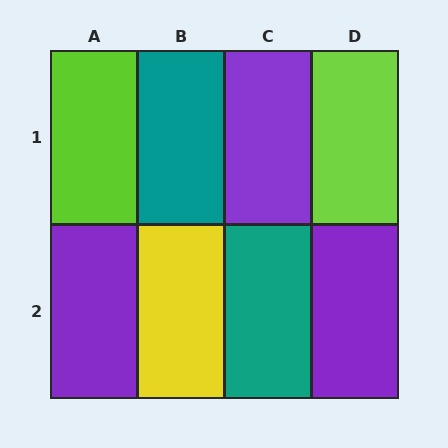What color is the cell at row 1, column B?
Teal.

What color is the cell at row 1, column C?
Purple.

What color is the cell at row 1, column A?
Lime.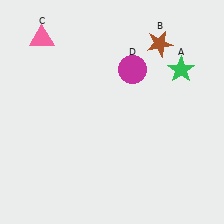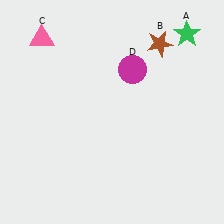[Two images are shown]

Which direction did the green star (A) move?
The green star (A) moved up.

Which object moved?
The green star (A) moved up.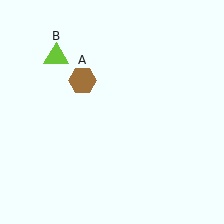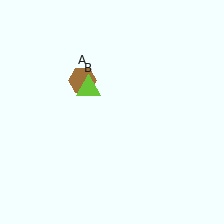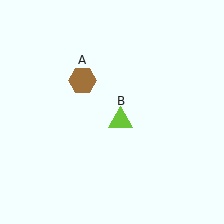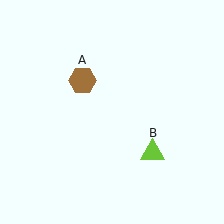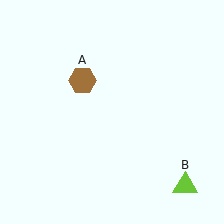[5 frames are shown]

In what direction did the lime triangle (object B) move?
The lime triangle (object B) moved down and to the right.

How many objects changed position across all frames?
1 object changed position: lime triangle (object B).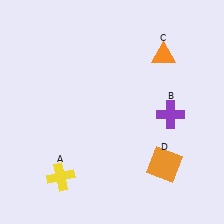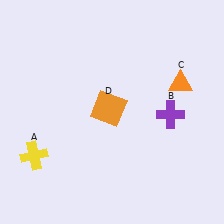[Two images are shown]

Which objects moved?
The objects that moved are: the yellow cross (A), the orange triangle (C), the orange square (D).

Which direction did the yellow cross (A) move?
The yellow cross (A) moved left.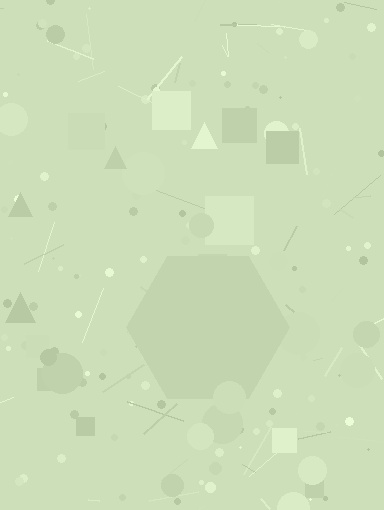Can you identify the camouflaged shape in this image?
The camouflaged shape is a hexagon.